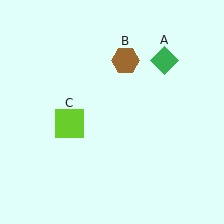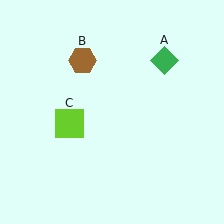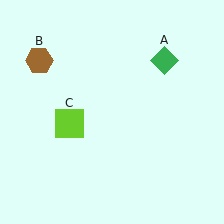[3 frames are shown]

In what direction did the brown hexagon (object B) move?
The brown hexagon (object B) moved left.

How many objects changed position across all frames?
1 object changed position: brown hexagon (object B).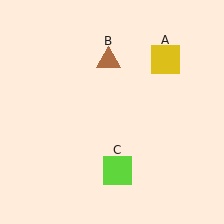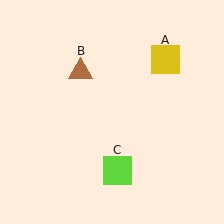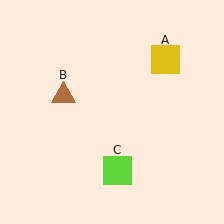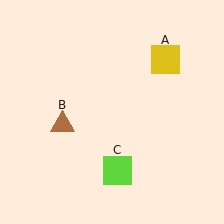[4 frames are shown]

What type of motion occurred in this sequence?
The brown triangle (object B) rotated counterclockwise around the center of the scene.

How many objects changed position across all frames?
1 object changed position: brown triangle (object B).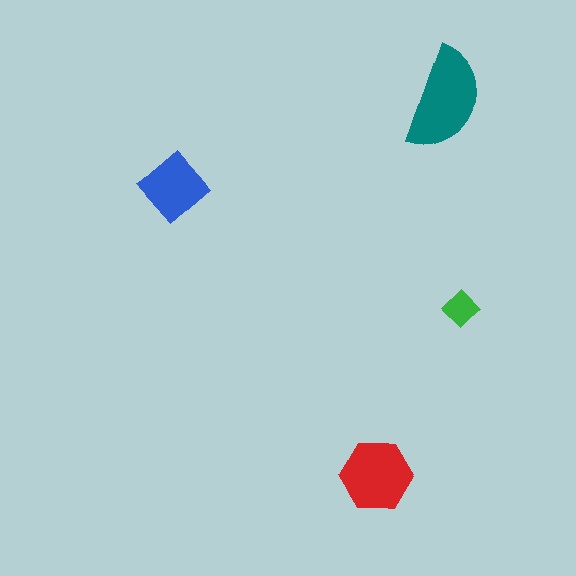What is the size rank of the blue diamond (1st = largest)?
3rd.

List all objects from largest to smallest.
The teal semicircle, the red hexagon, the blue diamond, the green diamond.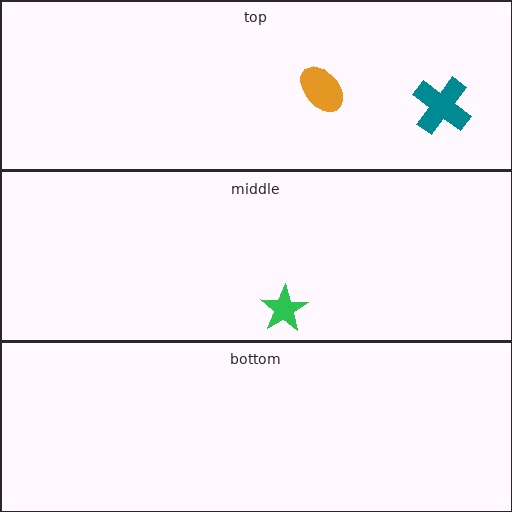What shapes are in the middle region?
The green star.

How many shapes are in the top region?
2.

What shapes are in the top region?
The teal cross, the orange ellipse.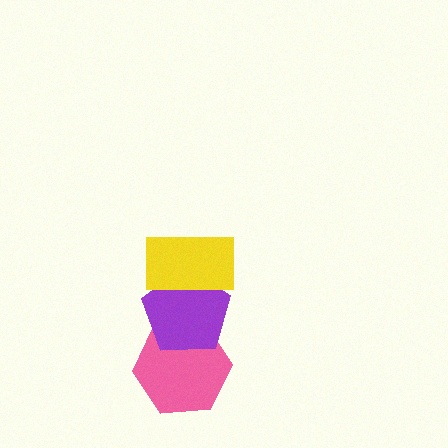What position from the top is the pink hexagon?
The pink hexagon is 3rd from the top.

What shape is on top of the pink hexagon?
The purple pentagon is on top of the pink hexagon.